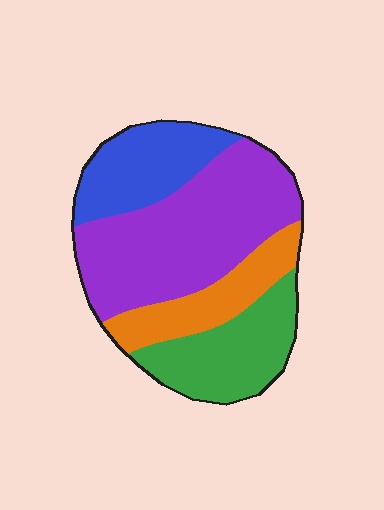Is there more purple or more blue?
Purple.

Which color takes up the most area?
Purple, at roughly 45%.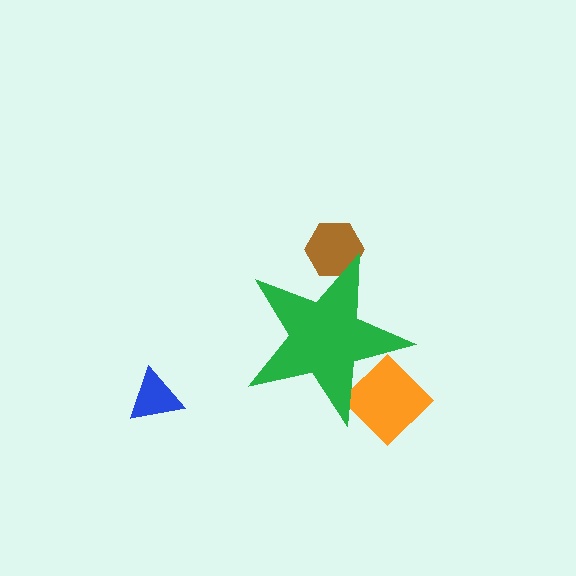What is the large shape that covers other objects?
A green star.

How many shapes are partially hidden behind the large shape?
2 shapes are partially hidden.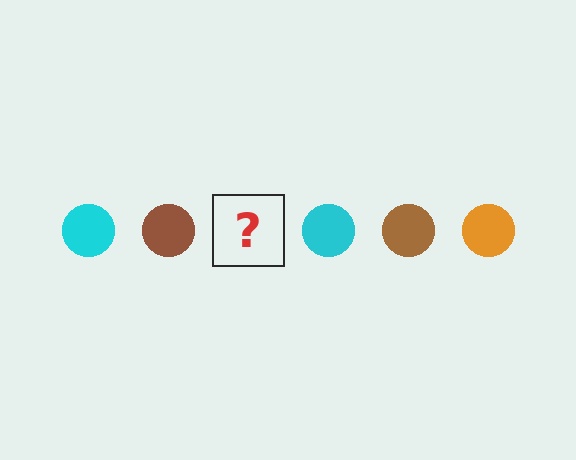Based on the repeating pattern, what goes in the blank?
The blank should be an orange circle.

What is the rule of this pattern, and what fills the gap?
The rule is that the pattern cycles through cyan, brown, orange circles. The gap should be filled with an orange circle.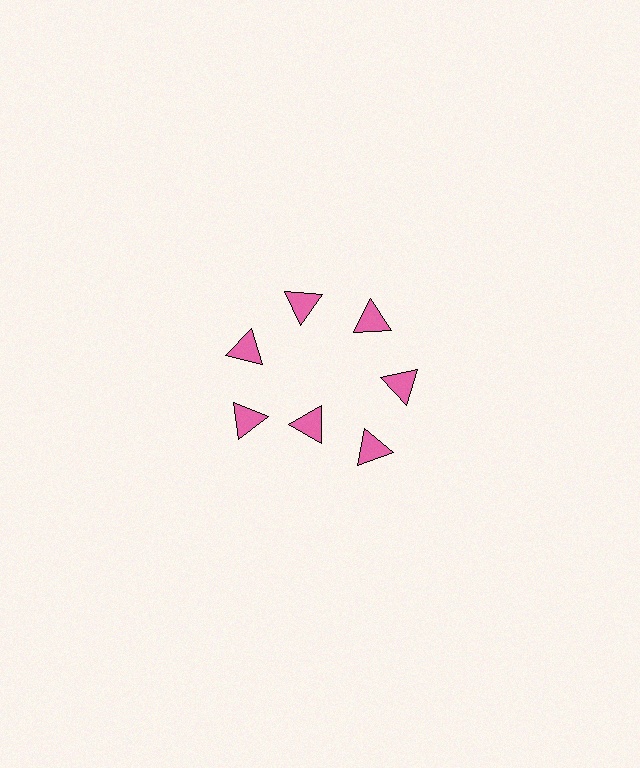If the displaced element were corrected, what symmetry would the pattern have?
It would have 7-fold rotational symmetry — the pattern would map onto itself every 51 degrees.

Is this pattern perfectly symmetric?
No. The 7 pink triangles are arranged in a ring, but one element near the 6 o'clock position is pulled inward toward the center, breaking the 7-fold rotational symmetry.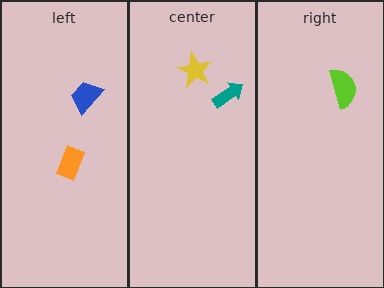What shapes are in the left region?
The blue trapezoid, the orange rectangle.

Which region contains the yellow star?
The center region.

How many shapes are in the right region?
1.